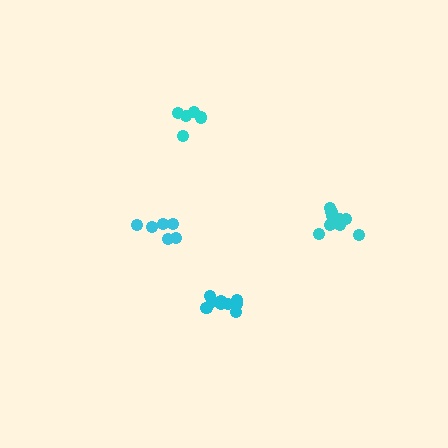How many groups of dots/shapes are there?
There are 4 groups.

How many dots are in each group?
Group 1: 5 dots, Group 2: 9 dots, Group 3: 11 dots, Group 4: 6 dots (31 total).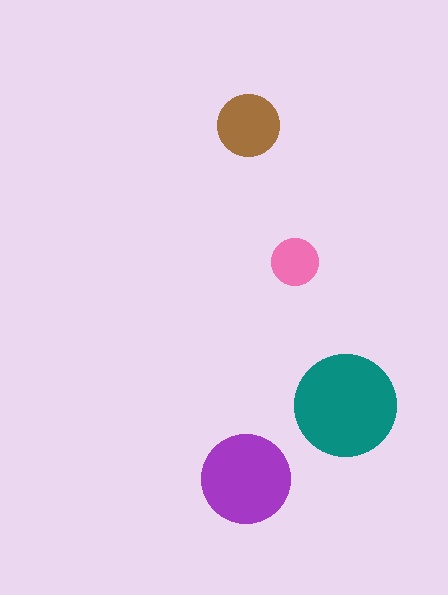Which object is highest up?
The brown circle is topmost.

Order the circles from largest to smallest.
the teal one, the purple one, the brown one, the pink one.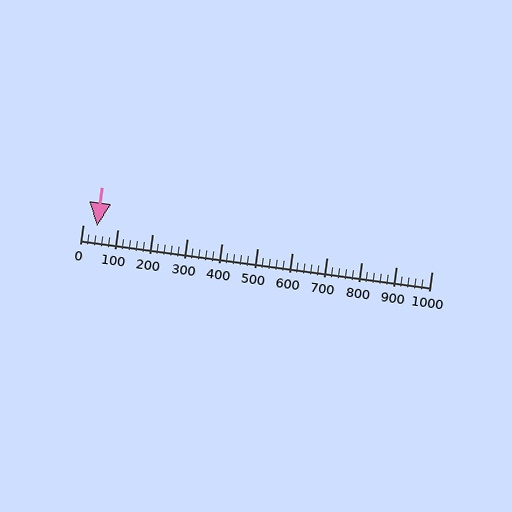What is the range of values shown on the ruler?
The ruler shows values from 0 to 1000.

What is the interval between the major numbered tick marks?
The major tick marks are spaced 100 units apart.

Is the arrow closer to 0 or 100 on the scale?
The arrow is closer to 0.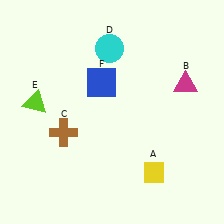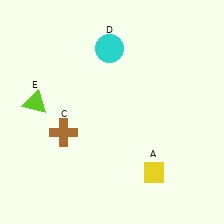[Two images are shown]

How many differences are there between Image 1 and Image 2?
There are 2 differences between the two images.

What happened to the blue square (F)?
The blue square (F) was removed in Image 2. It was in the top-left area of Image 1.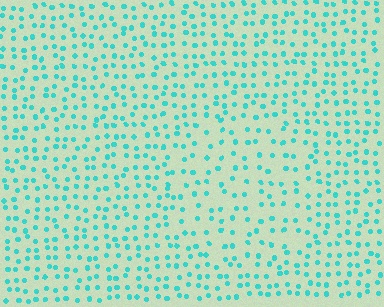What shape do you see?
I see a circle.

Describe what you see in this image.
The image contains small cyan elements arranged at two different densities. A circle-shaped region is visible where the elements are less densely packed than the surrounding area.